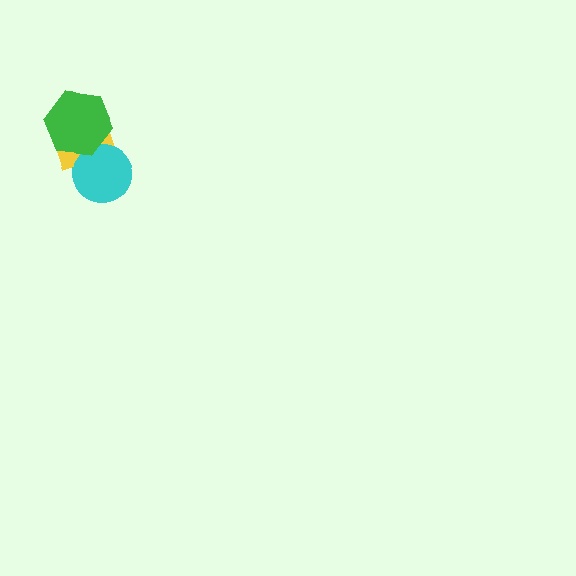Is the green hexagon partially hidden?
No, no other shape covers it.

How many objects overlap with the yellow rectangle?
2 objects overlap with the yellow rectangle.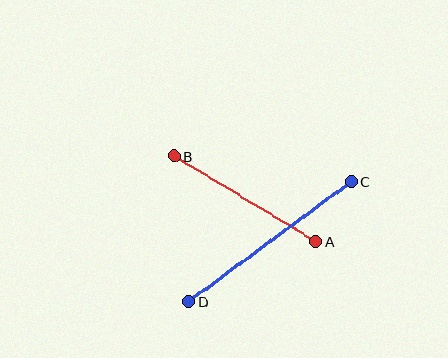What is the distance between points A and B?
The distance is approximately 166 pixels.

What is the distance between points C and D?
The distance is approximately 202 pixels.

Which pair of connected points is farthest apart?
Points C and D are farthest apart.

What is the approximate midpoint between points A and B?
The midpoint is at approximately (245, 199) pixels.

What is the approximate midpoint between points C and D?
The midpoint is at approximately (270, 242) pixels.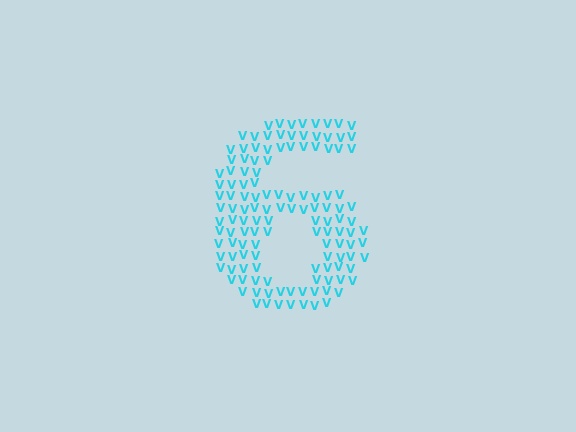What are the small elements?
The small elements are letter V's.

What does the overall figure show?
The overall figure shows the digit 6.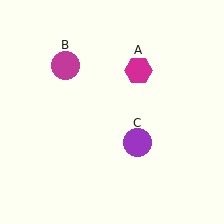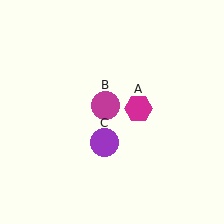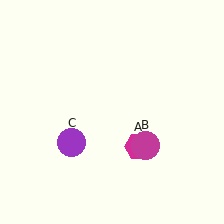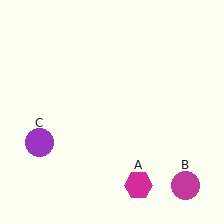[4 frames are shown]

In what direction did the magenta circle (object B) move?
The magenta circle (object B) moved down and to the right.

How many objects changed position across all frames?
3 objects changed position: magenta hexagon (object A), magenta circle (object B), purple circle (object C).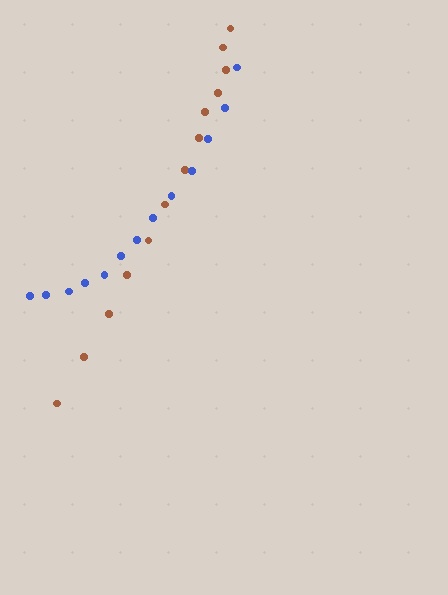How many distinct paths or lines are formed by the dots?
There are 2 distinct paths.